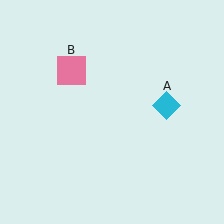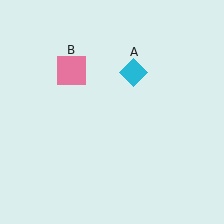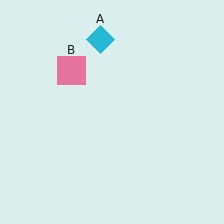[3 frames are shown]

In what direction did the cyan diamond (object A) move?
The cyan diamond (object A) moved up and to the left.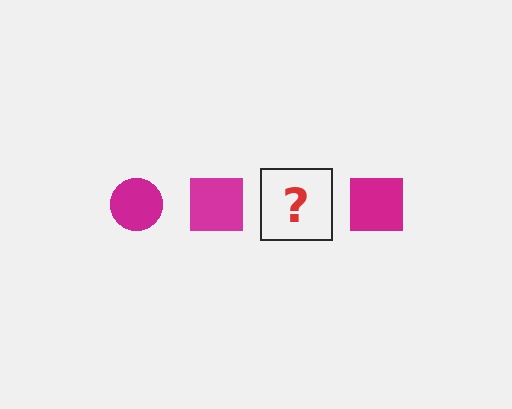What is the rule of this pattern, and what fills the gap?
The rule is that the pattern cycles through circle, square shapes in magenta. The gap should be filled with a magenta circle.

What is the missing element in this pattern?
The missing element is a magenta circle.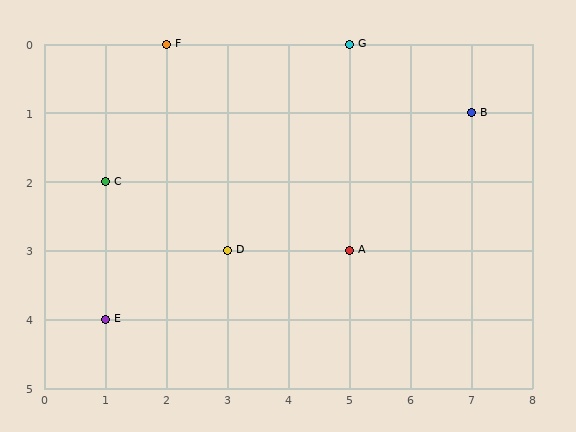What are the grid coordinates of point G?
Point G is at grid coordinates (5, 0).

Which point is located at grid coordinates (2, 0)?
Point F is at (2, 0).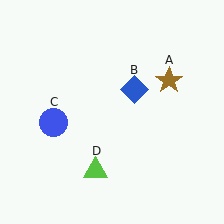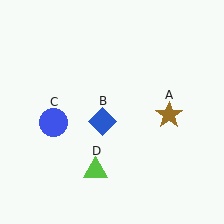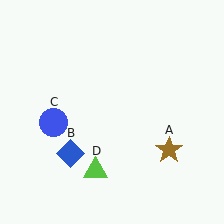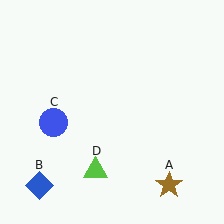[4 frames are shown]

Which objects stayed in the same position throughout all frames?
Blue circle (object C) and lime triangle (object D) remained stationary.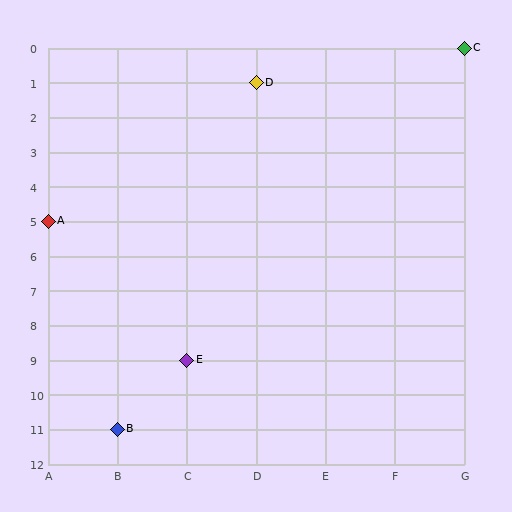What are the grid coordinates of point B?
Point B is at grid coordinates (B, 11).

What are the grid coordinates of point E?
Point E is at grid coordinates (C, 9).